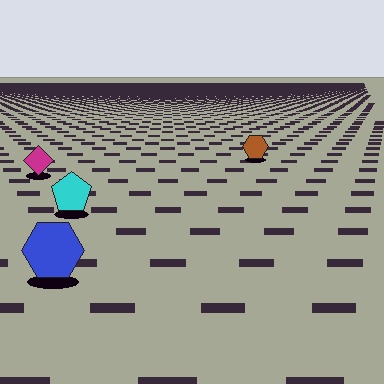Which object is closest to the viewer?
The blue hexagon is closest. The texture marks near it are larger and more spread out.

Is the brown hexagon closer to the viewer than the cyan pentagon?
No. The cyan pentagon is closer — you can tell from the texture gradient: the ground texture is coarser near it.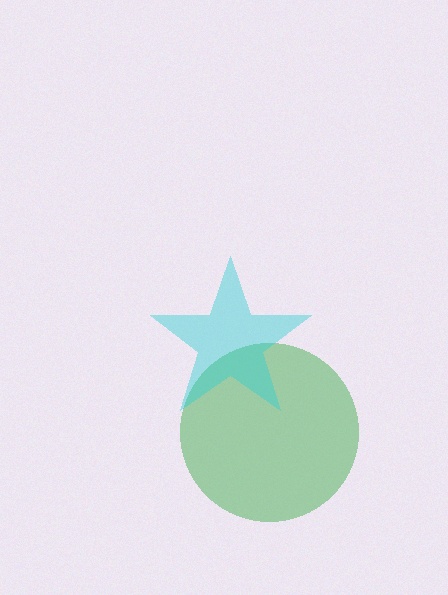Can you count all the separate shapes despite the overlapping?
Yes, there are 2 separate shapes.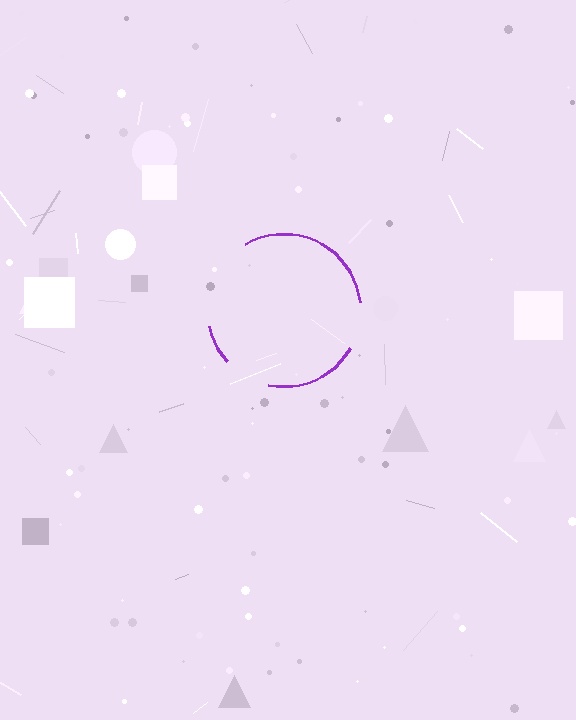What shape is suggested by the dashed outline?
The dashed outline suggests a circle.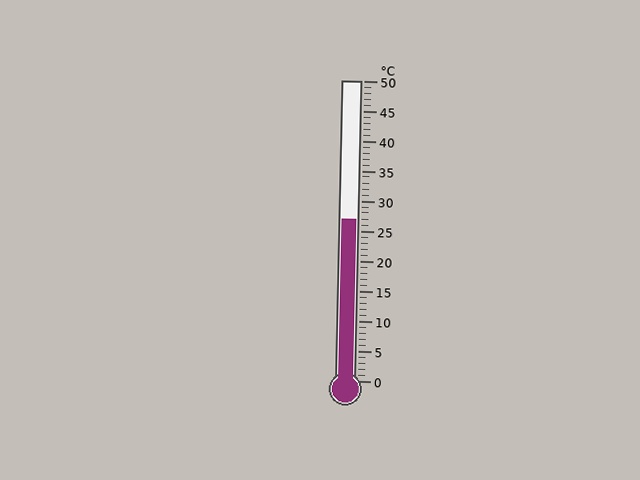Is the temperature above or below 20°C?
The temperature is above 20°C.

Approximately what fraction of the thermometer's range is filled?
The thermometer is filled to approximately 55% of its range.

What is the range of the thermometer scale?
The thermometer scale ranges from 0°C to 50°C.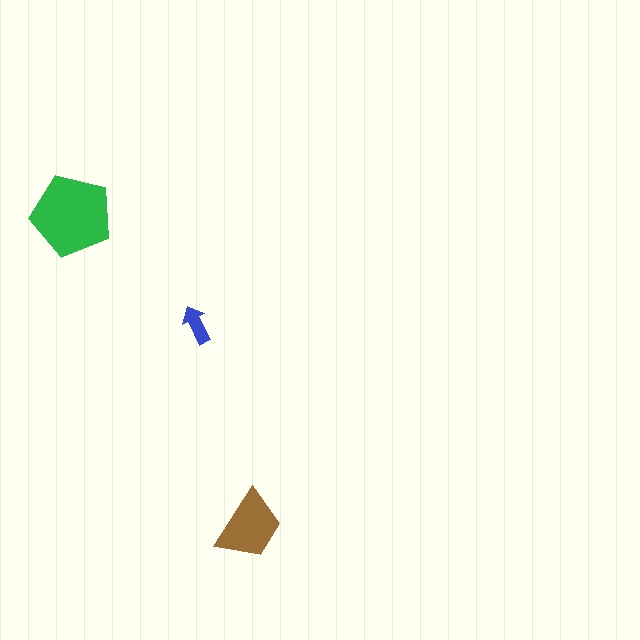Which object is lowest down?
The brown trapezoid is bottommost.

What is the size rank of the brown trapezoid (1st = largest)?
2nd.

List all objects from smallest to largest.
The blue arrow, the brown trapezoid, the green pentagon.